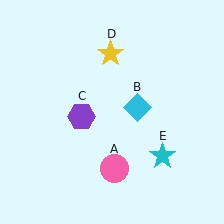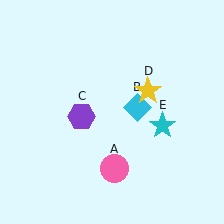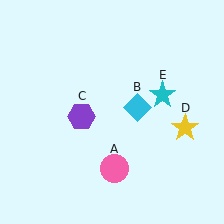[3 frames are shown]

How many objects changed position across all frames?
2 objects changed position: yellow star (object D), cyan star (object E).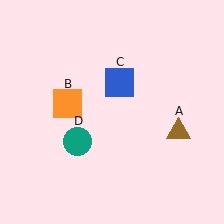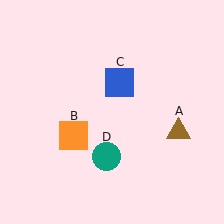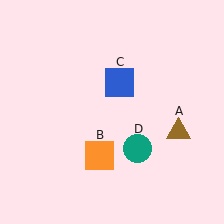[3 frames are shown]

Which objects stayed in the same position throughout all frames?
Brown triangle (object A) and blue square (object C) remained stationary.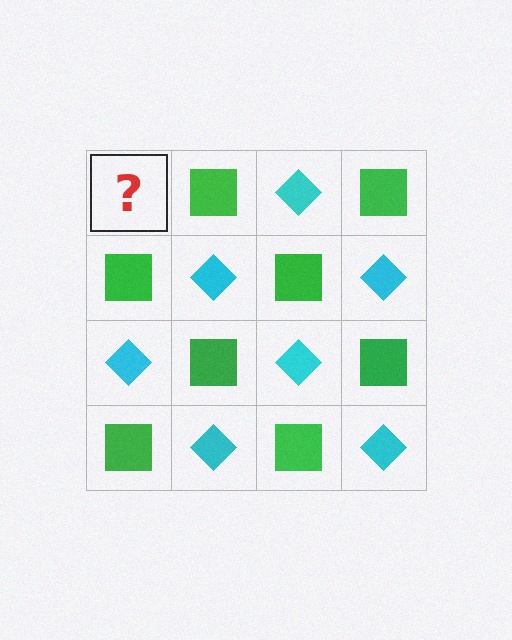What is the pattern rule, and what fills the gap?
The rule is that it alternates cyan diamond and green square in a checkerboard pattern. The gap should be filled with a cyan diamond.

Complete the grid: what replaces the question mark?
The question mark should be replaced with a cyan diamond.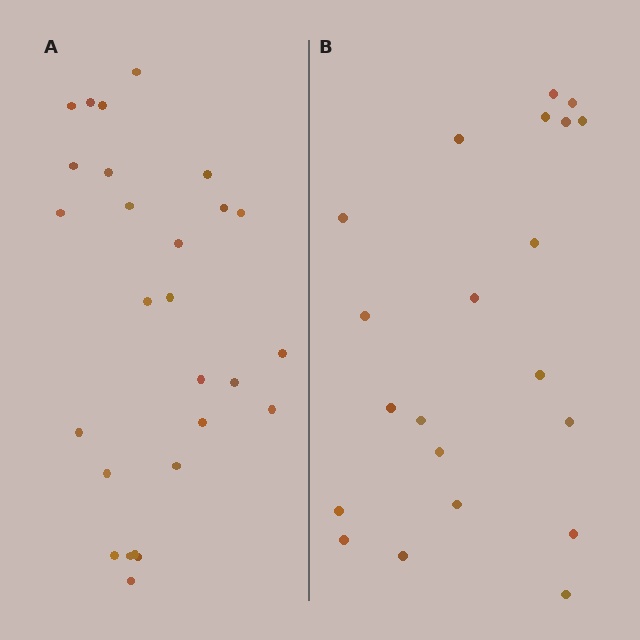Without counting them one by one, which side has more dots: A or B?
Region A (the left region) has more dots.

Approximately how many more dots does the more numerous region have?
Region A has about 6 more dots than region B.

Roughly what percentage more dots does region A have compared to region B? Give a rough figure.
About 30% more.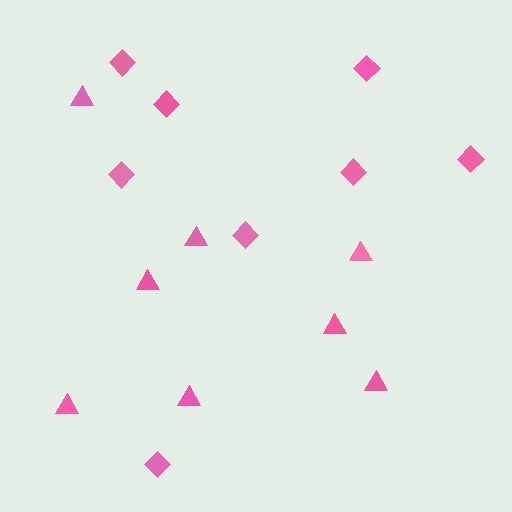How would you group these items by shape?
There are 2 groups: one group of diamonds (8) and one group of triangles (8).